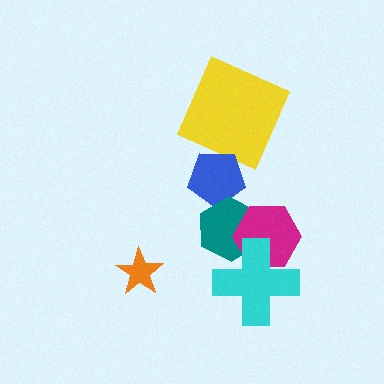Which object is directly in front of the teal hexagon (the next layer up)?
The magenta hexagon is directly in front of the teal hexagon.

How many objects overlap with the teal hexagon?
3 objects overlap with the teal hexagon.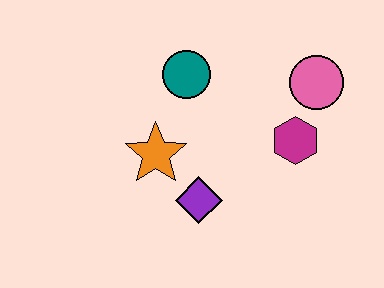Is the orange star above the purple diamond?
Yes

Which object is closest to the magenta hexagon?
The pink circle is closest to the magenta hexagon.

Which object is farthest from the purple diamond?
The pink circle is farthest from the purple diamond.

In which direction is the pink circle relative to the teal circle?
The pink circle is to the right of the teal circle.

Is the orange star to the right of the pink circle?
No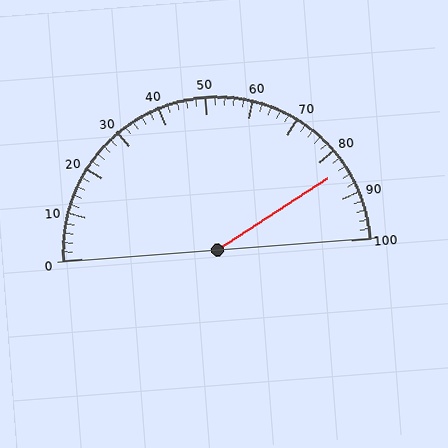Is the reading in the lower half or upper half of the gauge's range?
The reading is in the upper half of the range (0 to 100).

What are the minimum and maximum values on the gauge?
The gauge ranges from 0 to 100.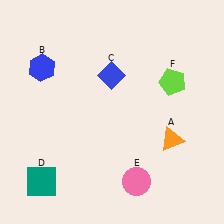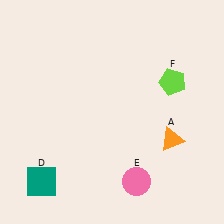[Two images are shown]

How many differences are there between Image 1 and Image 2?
There are 2 differences between the two images.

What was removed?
The blue diamond (C), the blue hexagon (B) were removed in Image 2.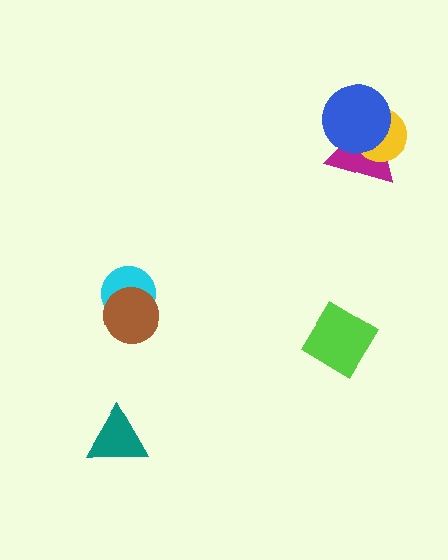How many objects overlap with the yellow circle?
2 objects overlap with the yellow circle.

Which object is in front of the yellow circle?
The blue circle is in front of the yellow circle.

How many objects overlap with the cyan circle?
1 object overlaps with the cyan circle.